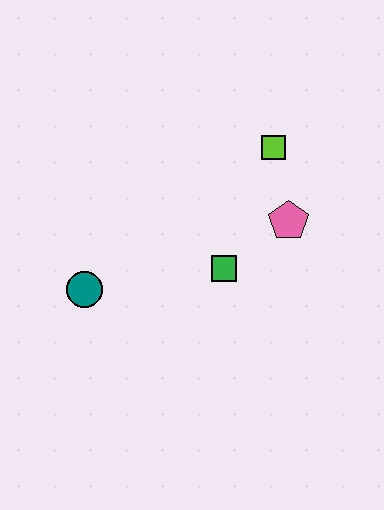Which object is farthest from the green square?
The teal circle is farthest from the green square.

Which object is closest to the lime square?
The pink pentagon is closest to the lime square.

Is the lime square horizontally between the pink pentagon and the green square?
Yes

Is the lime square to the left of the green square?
No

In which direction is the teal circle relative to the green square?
The teal circle is to the left of the green square.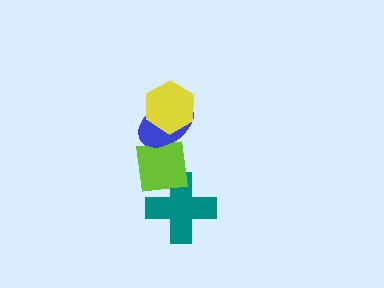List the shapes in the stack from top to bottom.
From top to bottom: the yellow hexagon, the blue ellipse, the lime square, the teal cross.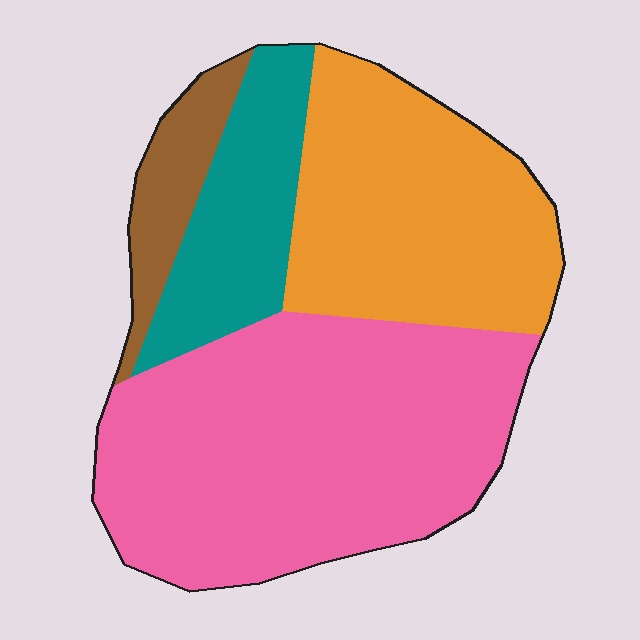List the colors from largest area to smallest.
From largest to smallest: pink, orange, teal, brown.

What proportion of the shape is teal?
Teal covers around 15% of the shape.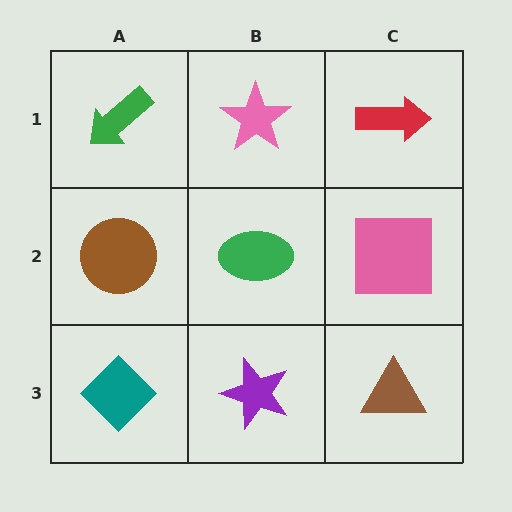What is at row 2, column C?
A pink square.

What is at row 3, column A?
A teal diamond.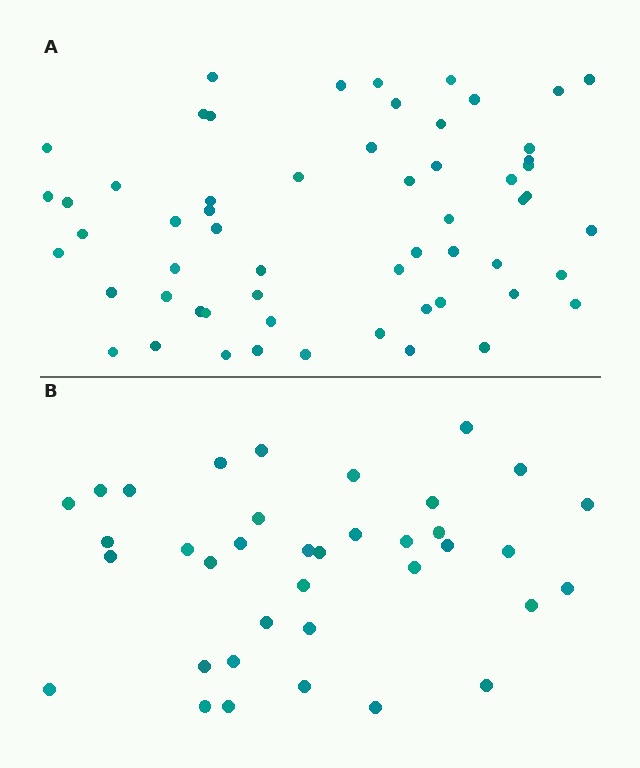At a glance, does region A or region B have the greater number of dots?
Region A (the top region) has more dots.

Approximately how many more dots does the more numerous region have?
Region A has approximately 20 more dots than region B.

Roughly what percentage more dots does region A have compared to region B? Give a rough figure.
About 55% more.